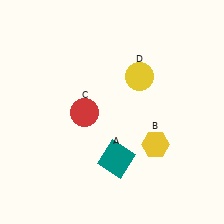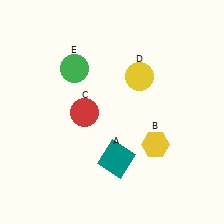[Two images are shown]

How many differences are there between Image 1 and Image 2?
There is 1 difference between the two images.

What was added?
A green circle (E) was added in Image 2.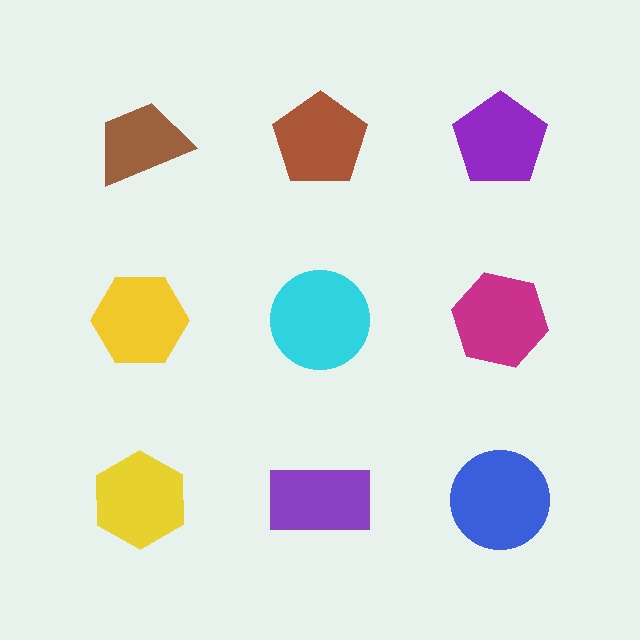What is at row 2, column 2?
A cyan circle.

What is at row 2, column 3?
A magenta hexagon.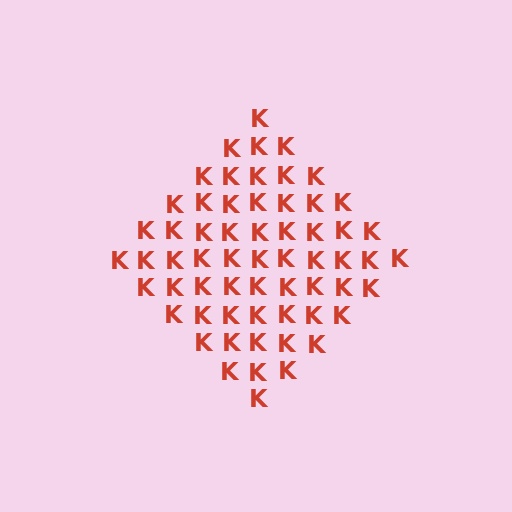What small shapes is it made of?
It is made of small letter K's.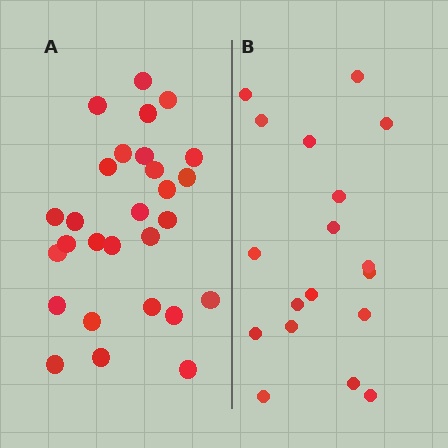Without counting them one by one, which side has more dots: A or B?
Region A (the left region) has more dots.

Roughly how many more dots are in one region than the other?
Region A has roughly 10 or so more dots than region B.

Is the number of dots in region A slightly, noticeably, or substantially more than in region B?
Region A has substantially more. The ratio is roughly 1.6 to 1.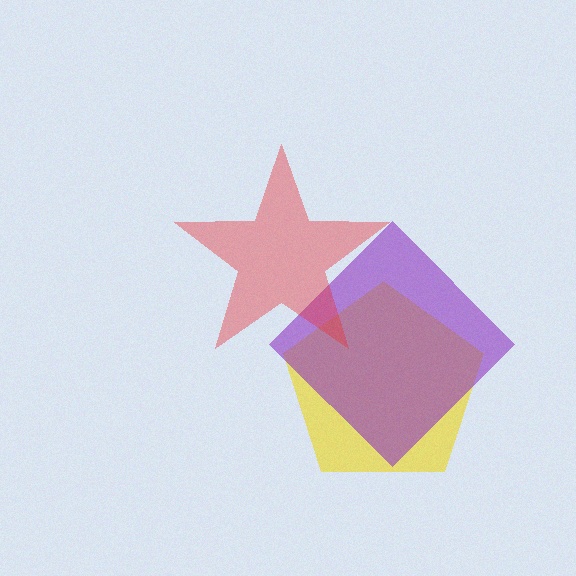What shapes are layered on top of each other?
The layered shapes are: a yellow pentagon, a purple diamond, a red star.